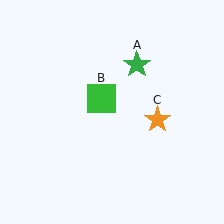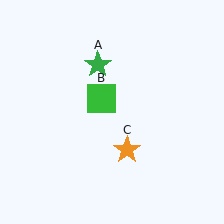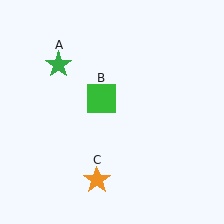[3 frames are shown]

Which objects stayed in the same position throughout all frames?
Green square (object B) remained stationary.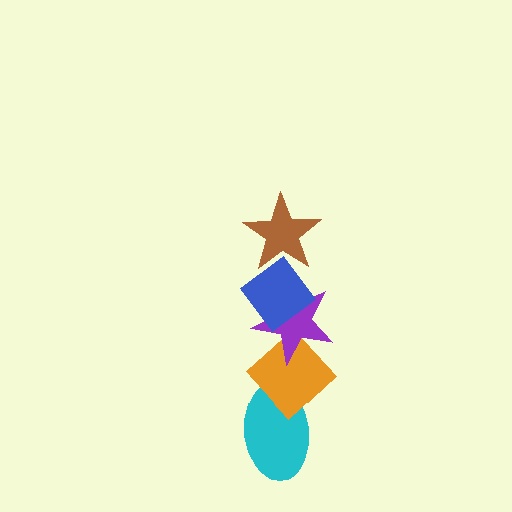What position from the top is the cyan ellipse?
The cyan ellipse is 5th from the top.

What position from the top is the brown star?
The brown star is 1st from the top.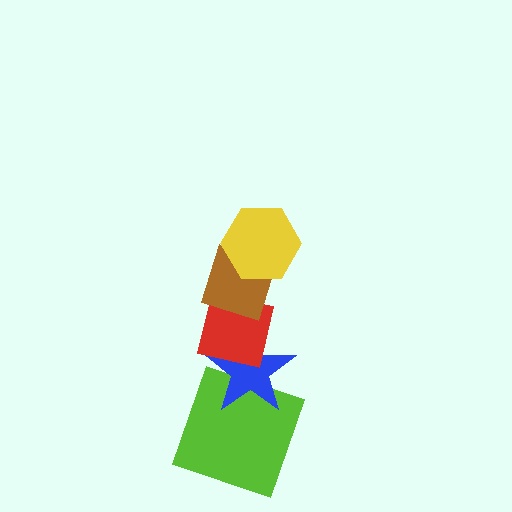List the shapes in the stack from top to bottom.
From top to bottom: the yellow hexagon, the brown diamond, the red square, the blue star, the lime square.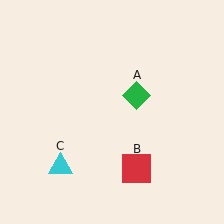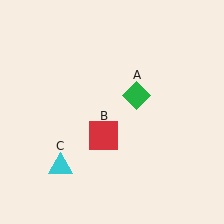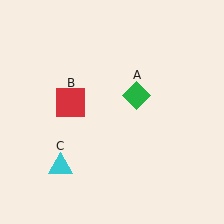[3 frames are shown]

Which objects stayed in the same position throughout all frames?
Green diamond (object A) and cyan triangle (object C) remained stationary.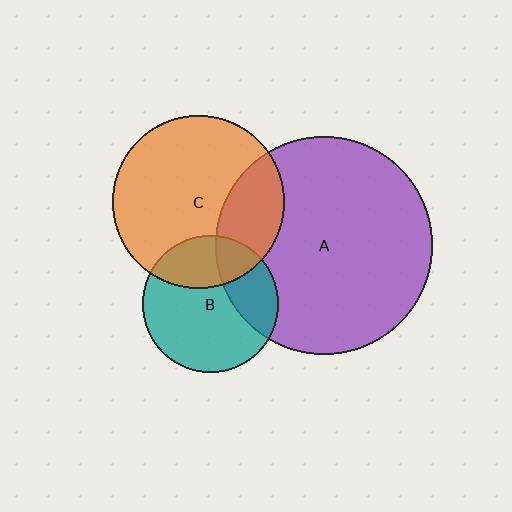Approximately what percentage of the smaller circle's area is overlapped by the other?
Approximately 25%.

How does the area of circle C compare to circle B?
Approximately 1.6 times.